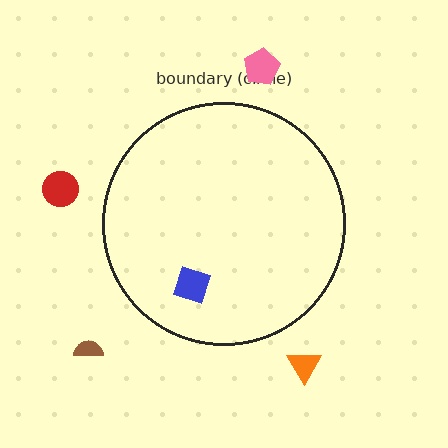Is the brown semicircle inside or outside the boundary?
Outside.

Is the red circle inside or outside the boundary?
Outside.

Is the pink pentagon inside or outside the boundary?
Outside.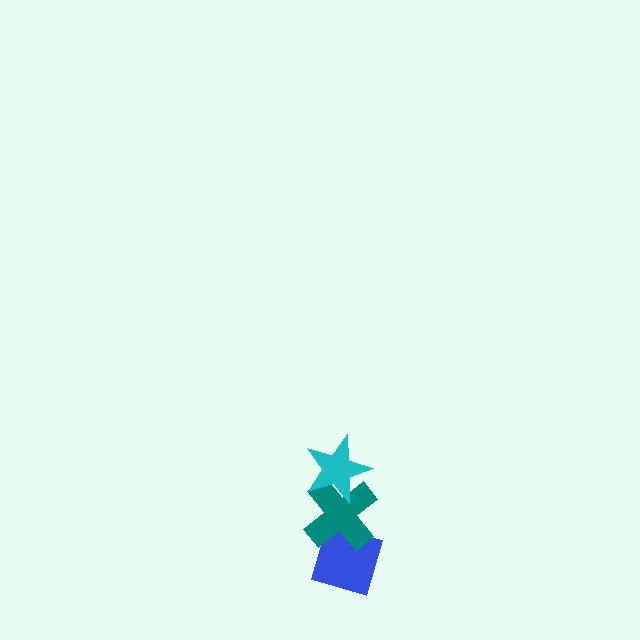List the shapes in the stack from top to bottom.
From top to bottom: the cyan star, the teal cross, the blue diamond.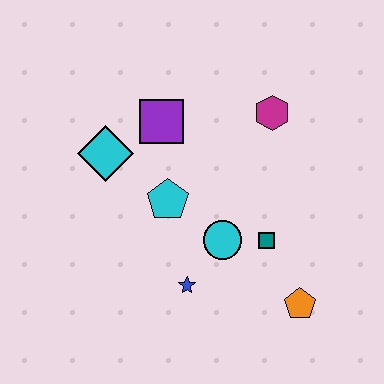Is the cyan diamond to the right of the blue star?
No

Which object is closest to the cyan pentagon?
The cyan circle is closest to the cyan pentagon.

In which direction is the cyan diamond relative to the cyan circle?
The cyan diamond is to the left of the cyan circle.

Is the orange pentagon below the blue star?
Yes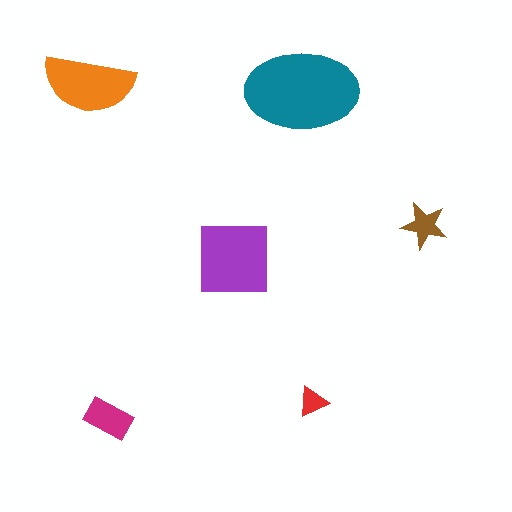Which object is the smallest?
The red triangle.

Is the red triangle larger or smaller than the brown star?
Smaller.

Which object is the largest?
The teal ellipse.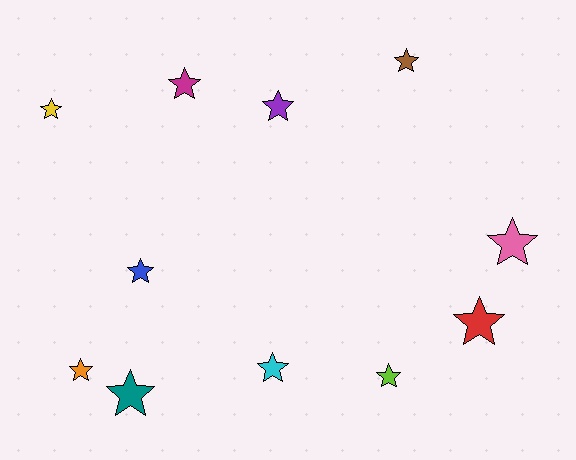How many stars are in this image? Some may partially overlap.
There are 11 stars.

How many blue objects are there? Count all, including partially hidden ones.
There is 1 blue object.